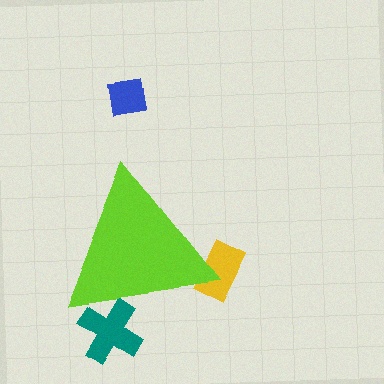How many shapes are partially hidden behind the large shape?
2 shapes are partially hidden.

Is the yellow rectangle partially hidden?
Yes, the yellow rectangle is partially hidden behind the lime triangle.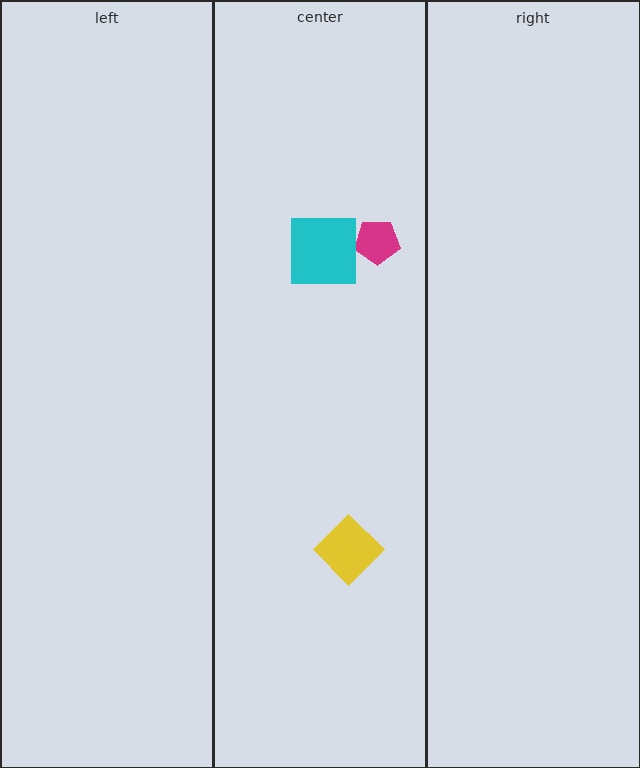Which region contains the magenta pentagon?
The center region.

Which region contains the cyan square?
The center region.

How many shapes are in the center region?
3.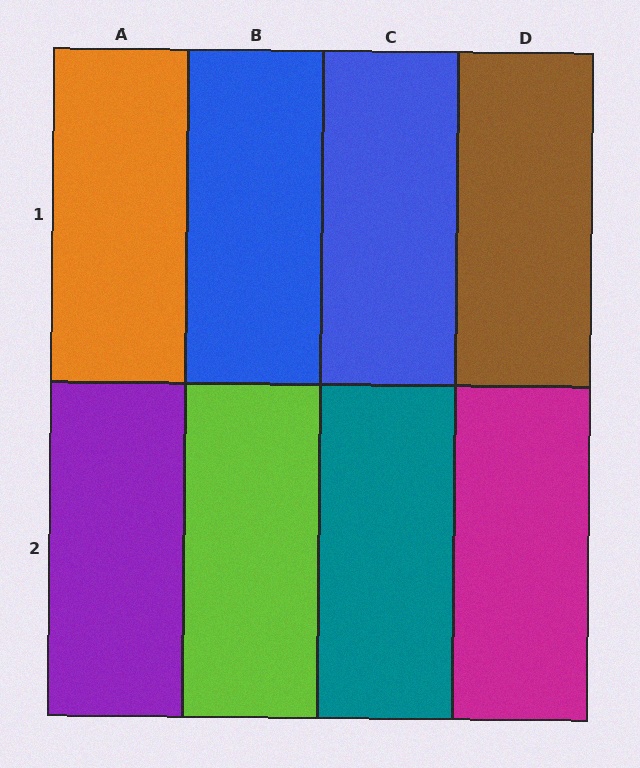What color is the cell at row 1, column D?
Brown.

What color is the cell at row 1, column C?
Blue.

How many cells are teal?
1 cell is teal.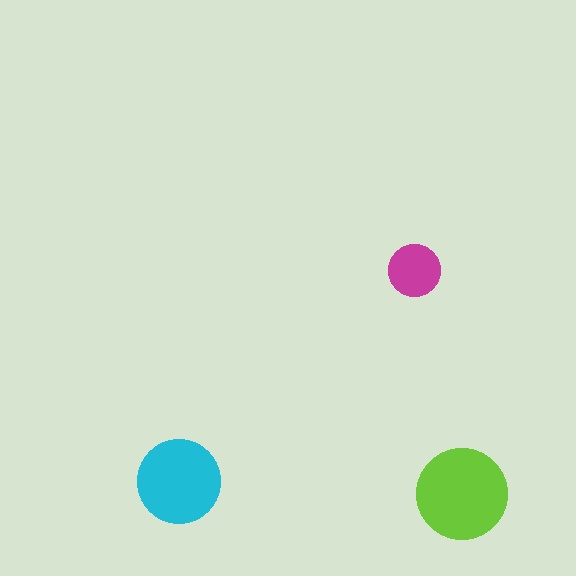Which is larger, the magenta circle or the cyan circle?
The cyan one.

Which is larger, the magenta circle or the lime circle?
The lime one.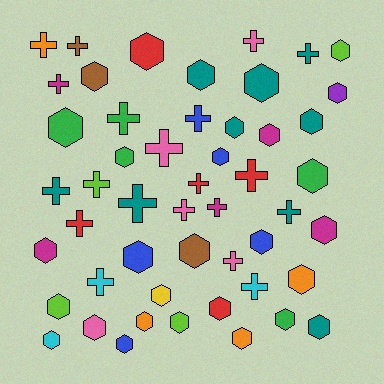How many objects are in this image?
There are 50 objects.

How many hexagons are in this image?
There are 30 hexagons.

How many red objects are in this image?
There are 5 red objects.